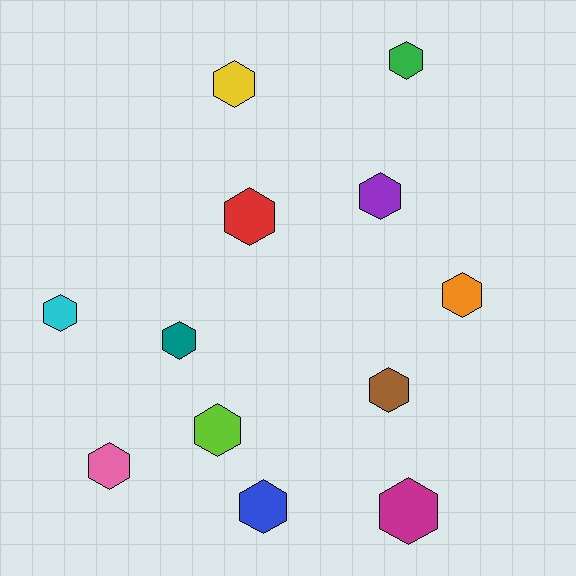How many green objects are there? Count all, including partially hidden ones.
There is 1 green object.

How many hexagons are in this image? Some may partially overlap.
There are 12 hexagons.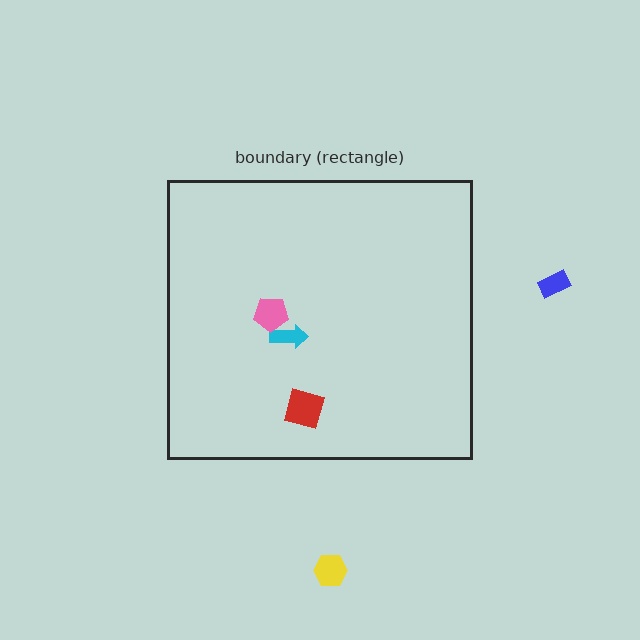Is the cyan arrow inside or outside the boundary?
Inside.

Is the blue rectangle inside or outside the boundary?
Outside.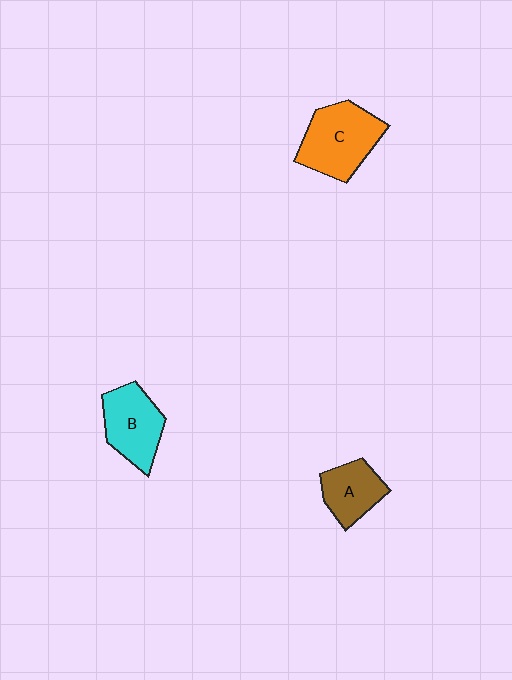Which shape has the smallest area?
Shape A (brown).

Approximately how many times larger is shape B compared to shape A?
Approximately 1.3 times.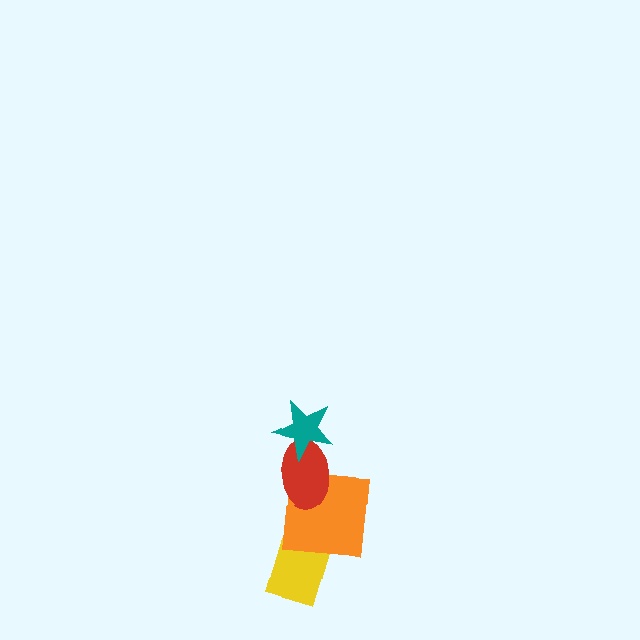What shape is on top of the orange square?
The red ellipse is on top of the orange square.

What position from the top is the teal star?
The teal star is 1st from the top.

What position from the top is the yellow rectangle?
The yellow rectangle is 4th from the top.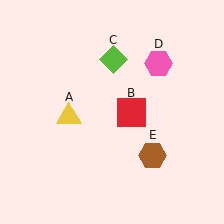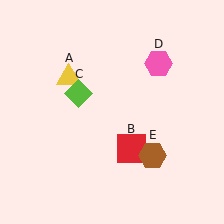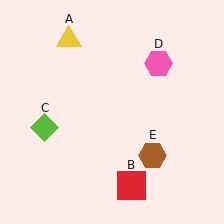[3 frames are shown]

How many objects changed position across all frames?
3 objects changed position: yellow triangle (object A), red square (object B), lime diamond (object C).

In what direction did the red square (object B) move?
The red square (object B) moved down.